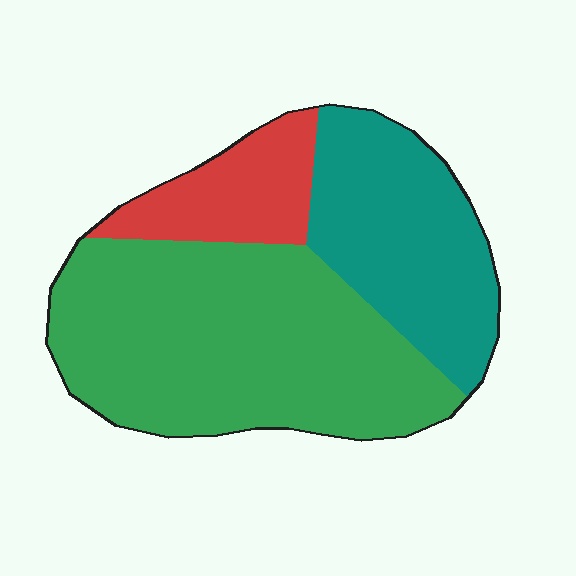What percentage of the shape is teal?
Teal covers around 30% of the shape.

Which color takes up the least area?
Red, at roughly 15%.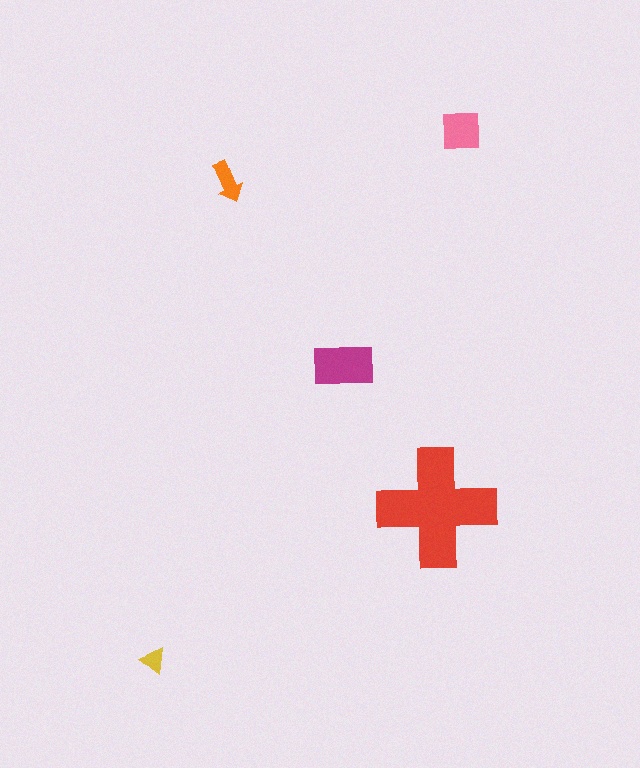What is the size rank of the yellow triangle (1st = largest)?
5th.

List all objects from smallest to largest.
The yellow triangle, the orange arrow, the pink square, the magenta rectangle, the red cross.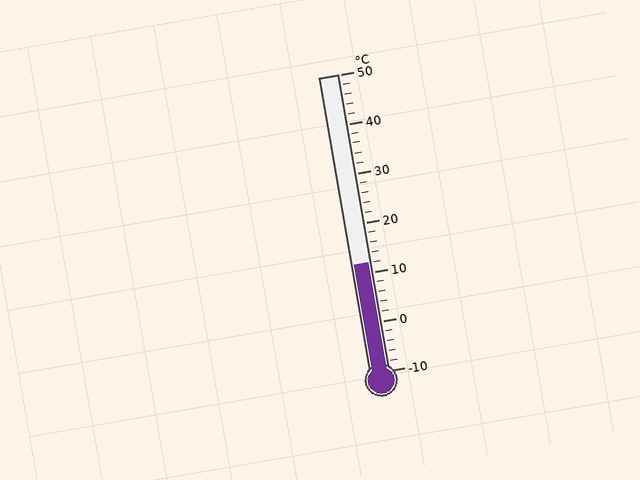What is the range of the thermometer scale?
The thermometer scale ranges from -10°C to 50°C.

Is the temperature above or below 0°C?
The temperature is above 0°C.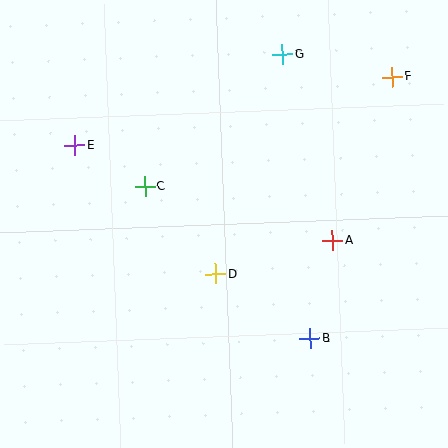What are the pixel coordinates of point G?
Point G is at (282, 54).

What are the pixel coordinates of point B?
Point B is at (310, 339).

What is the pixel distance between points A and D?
The distance between A and D is 121 pixels.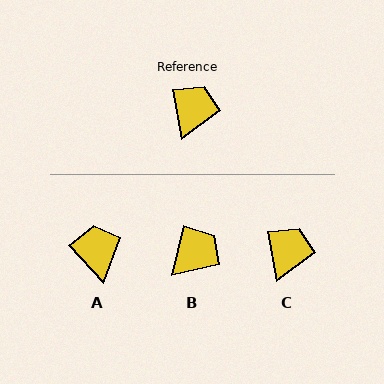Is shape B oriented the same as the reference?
No, it is off by about 23 degrees.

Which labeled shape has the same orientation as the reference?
C.